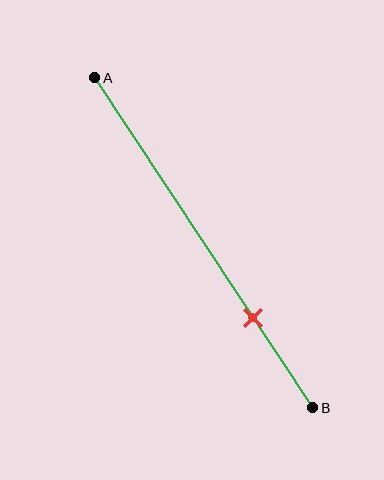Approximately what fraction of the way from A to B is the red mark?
The red mark is approximately 75% of the way from A to B.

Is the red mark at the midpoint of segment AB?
No, the mark is at about 75% from A, not at the 50% midpoint.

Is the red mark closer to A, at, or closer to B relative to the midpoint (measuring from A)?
The red mark is closer to point B than the midpoint of segment AB.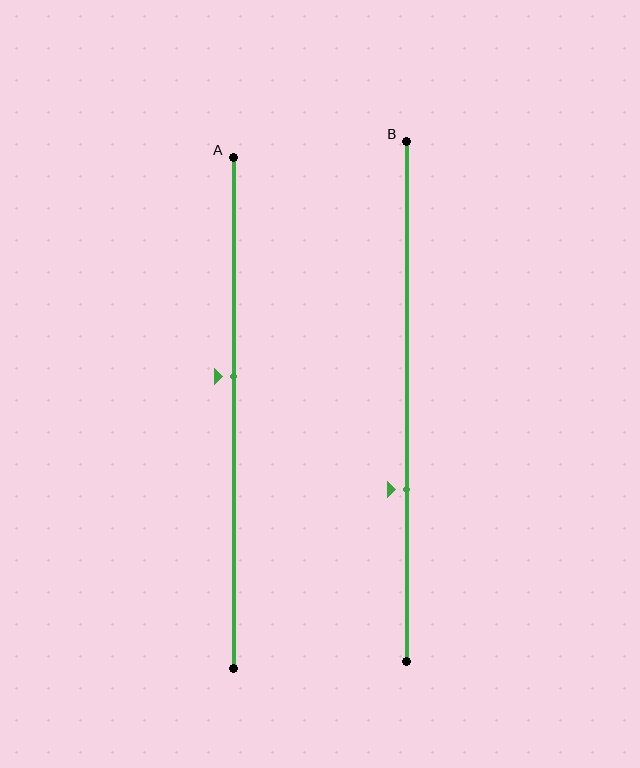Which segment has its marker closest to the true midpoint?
Segment A has its marker closest to the true midpoint.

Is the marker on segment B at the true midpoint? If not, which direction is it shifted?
No, the marker on segment B is shifted downward by about 17% of the segment length.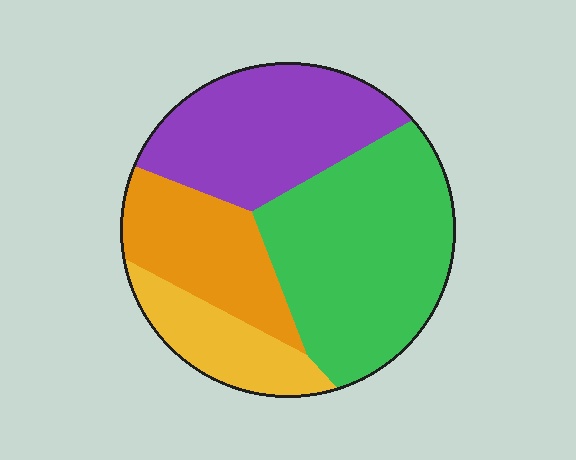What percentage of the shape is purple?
Purple covers around 30% of the shape.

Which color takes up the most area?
Green, at roughly 40%.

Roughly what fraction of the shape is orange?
Orange covers 19% of the shape.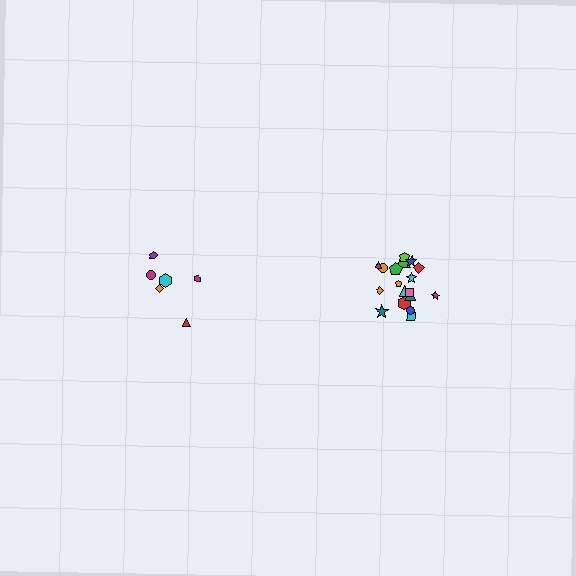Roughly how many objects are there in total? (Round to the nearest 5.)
Roughly 25 objects in total.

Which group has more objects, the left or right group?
The right group.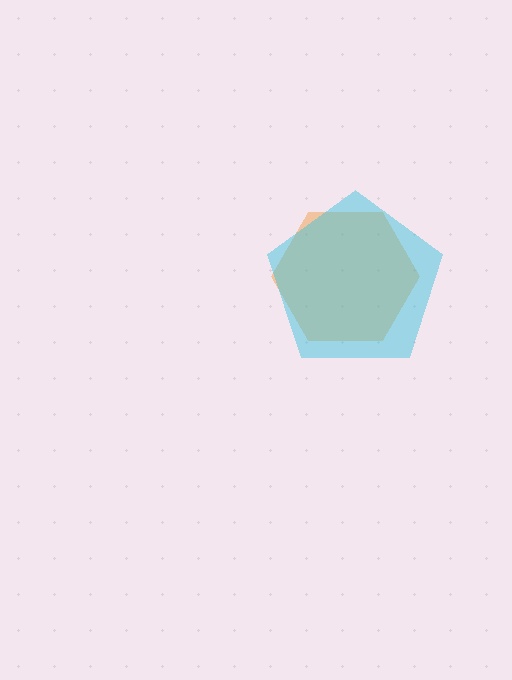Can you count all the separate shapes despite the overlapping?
Yes, there are 2 separate shapes.